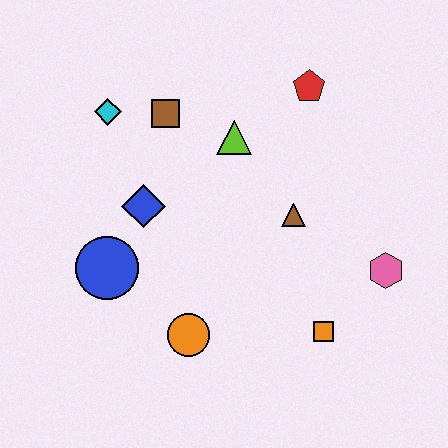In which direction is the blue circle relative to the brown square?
The blue circle is below the brown square.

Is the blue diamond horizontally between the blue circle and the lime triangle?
Yes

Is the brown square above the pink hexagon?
Yes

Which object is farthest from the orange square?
The cyan diamond is farthest from the orange square.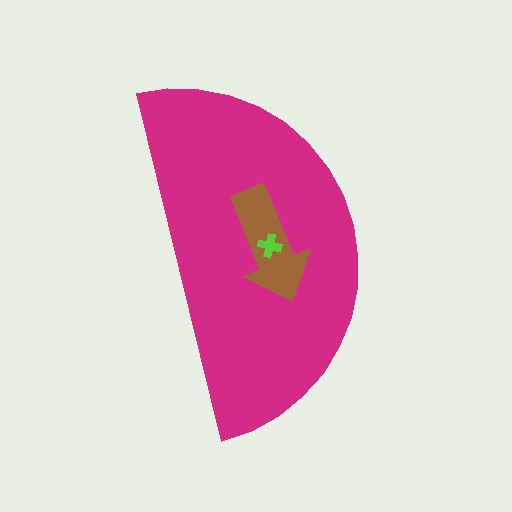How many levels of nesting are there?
3.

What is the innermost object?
The lime cross.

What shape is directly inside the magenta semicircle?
The brown arrow.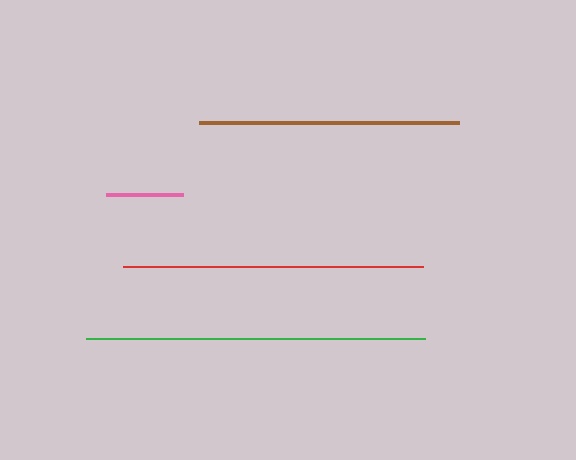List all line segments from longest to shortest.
From longest to shortest: green, red, brown, pink.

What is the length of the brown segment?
The brown segment is approximately 261 pixels long.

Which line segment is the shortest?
The pink line is the shortest at approximately 77 pixels.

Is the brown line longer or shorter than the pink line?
The brown line is longer than the pink line.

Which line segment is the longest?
The green line is the longest at approximately 339 pixels.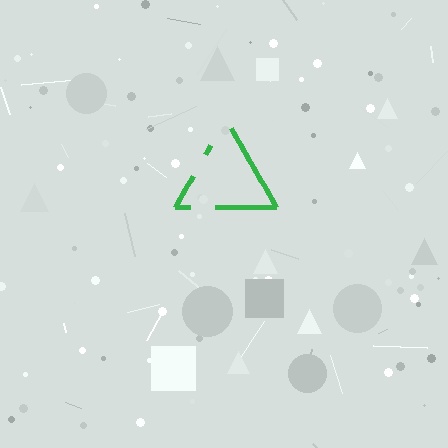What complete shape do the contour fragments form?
The contour fragments form a triangle.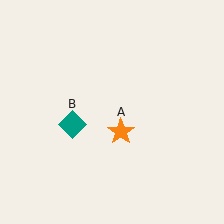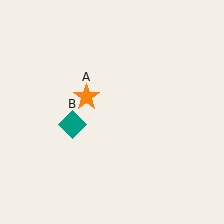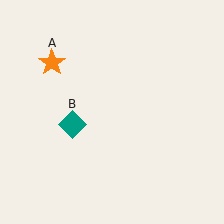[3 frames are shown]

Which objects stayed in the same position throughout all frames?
Teal diamond (object B) remained stationary.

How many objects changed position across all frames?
1 object changed position: orange star (object A).